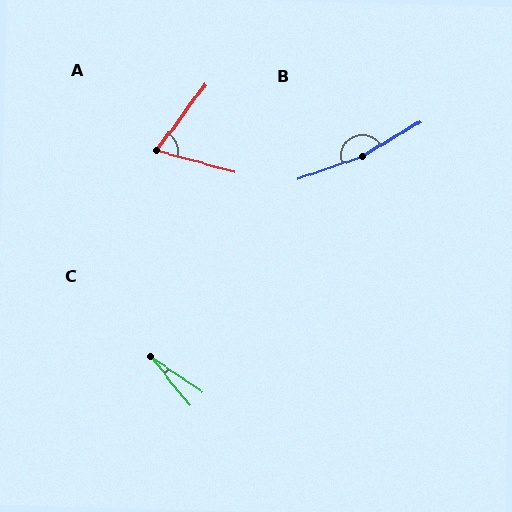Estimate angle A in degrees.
Approximately 69 degrees.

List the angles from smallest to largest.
C (16°), A (69°), B (169°).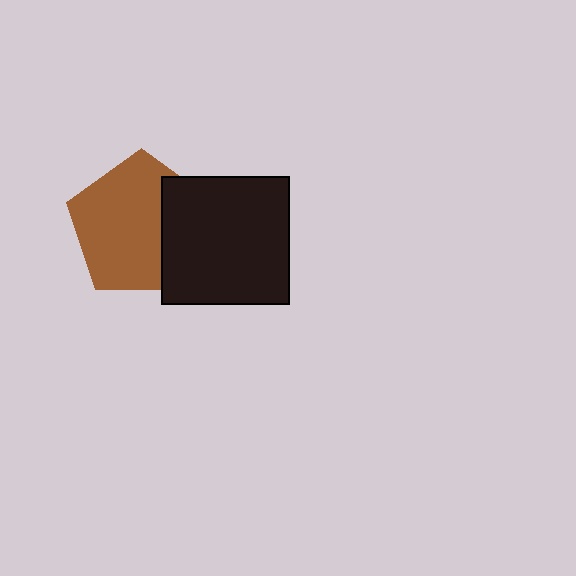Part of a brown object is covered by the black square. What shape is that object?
It is a pentagon.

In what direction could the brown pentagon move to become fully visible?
The brown pentagon could move left. That would shift it out from behind the black square entirely.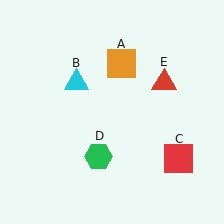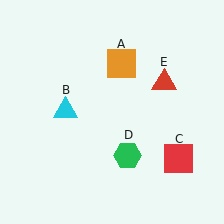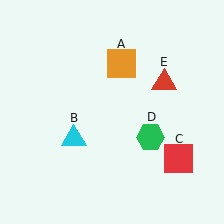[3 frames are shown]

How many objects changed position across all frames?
2 objects changed position: cyan triangle (object B), green hexagon (object D).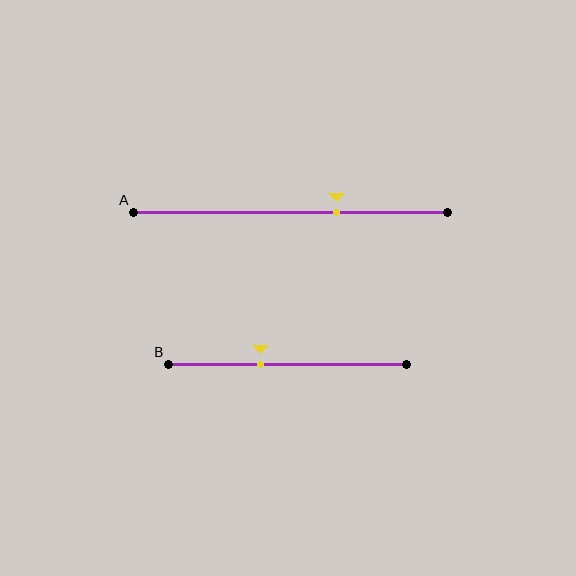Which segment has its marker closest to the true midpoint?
Segment B has its marker closest to the true midpoint.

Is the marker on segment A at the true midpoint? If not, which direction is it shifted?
No, the marker on segment A is shifted to the right by about 15% of the segment length.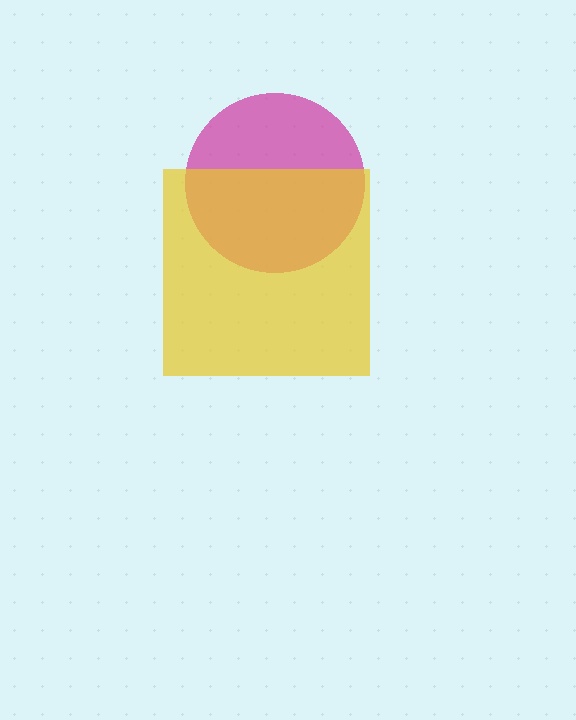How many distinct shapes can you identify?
There are 2 distinct shapes: a magenta circle, a yellow square.